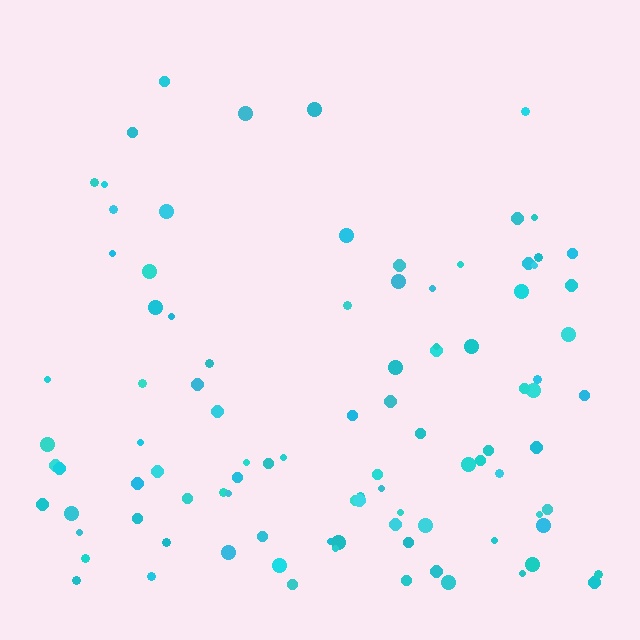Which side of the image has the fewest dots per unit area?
The top.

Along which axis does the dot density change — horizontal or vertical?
Vertical.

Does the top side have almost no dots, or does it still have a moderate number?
Still a moderate number, just noticeably fewer than the bottom.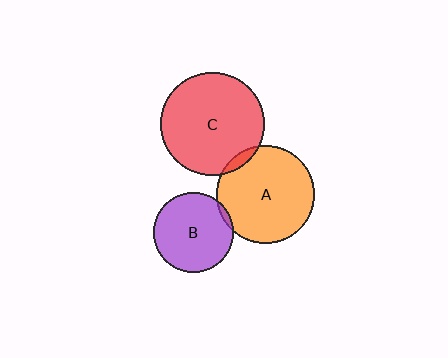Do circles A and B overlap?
Yes.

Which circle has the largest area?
Circle C (red).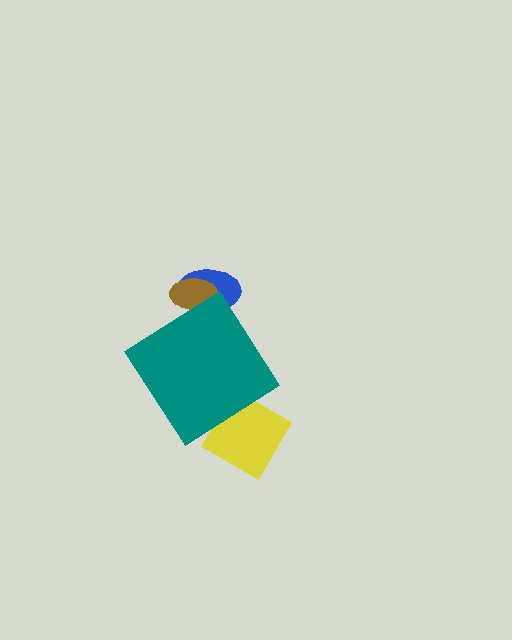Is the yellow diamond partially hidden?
Yes, the yellow diamond is partially hidden behind the teal diamond.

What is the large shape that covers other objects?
A teal diamond.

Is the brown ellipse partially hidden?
Yes, the brown ellipse is partially hidden behind the teal diamond.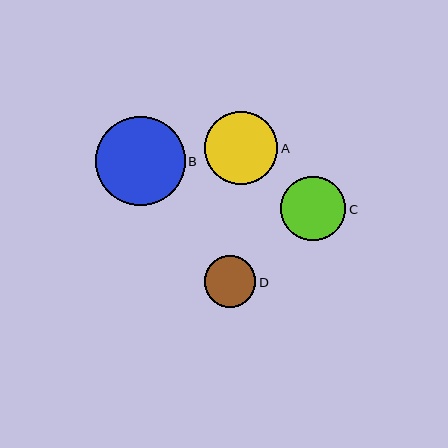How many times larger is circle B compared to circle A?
Circle B is approximately 1.2 times the size of circle A.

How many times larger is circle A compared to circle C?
Circle A is approximately 1.1 times the size of circle C.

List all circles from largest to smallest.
From largest to smallest: B, A, C, D.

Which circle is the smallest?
Circle D is the smallest with a size of approximately 52 pixels.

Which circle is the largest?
Circle B is the largest with a size of approximately 90 pixels.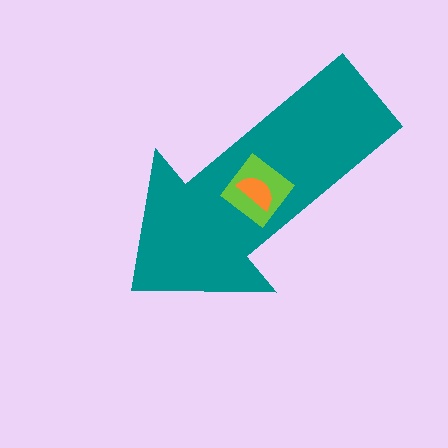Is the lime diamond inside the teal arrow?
Yes.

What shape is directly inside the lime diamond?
The orange semicircle.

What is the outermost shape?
The teal arrow.